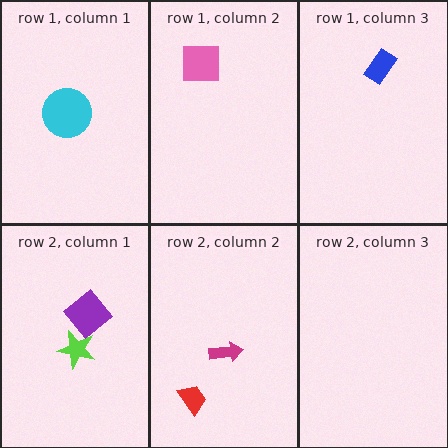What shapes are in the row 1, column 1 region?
The cyan circle.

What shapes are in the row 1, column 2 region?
The pink square.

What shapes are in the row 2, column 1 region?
The lime star, the purple diamond.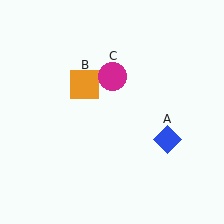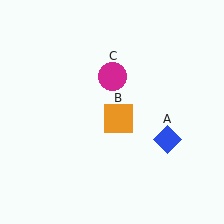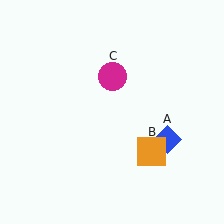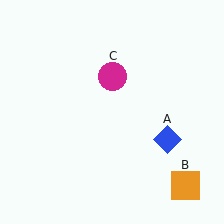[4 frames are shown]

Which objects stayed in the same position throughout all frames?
Blue diamond (object A) and magenta circle (object C) remained stationary.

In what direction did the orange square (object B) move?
The orange square (object B) moved down and to the right.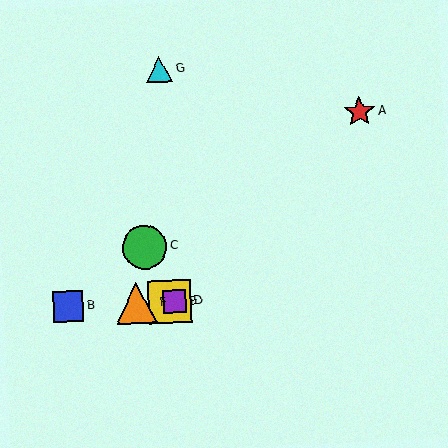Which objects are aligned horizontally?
Objects B, D, E, F are aligned horizontally.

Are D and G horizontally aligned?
No, D is at y≈302 and G is at y≈69.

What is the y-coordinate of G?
Object G is at y≈69.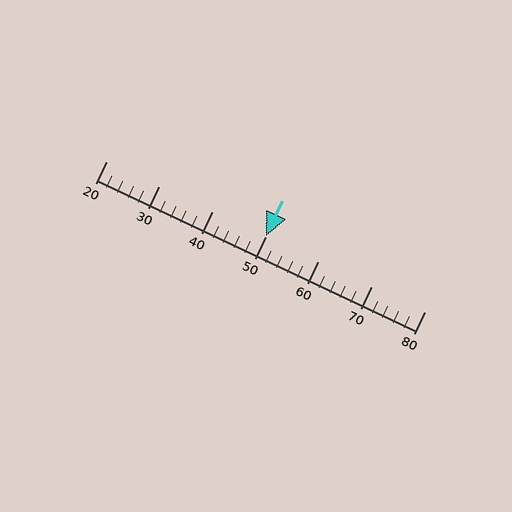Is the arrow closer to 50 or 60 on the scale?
The arrow is closer to 50.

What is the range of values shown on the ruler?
The ruler shows values from 20 to 80.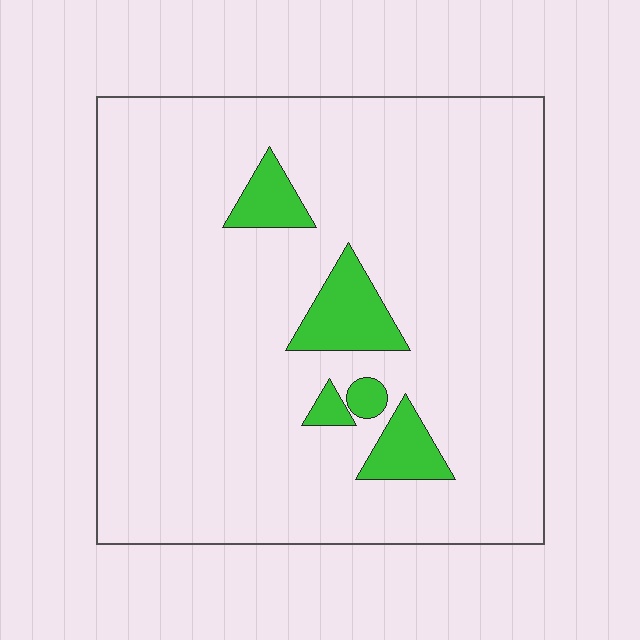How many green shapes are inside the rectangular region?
5.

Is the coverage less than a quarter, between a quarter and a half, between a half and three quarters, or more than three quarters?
Less than a quarter.